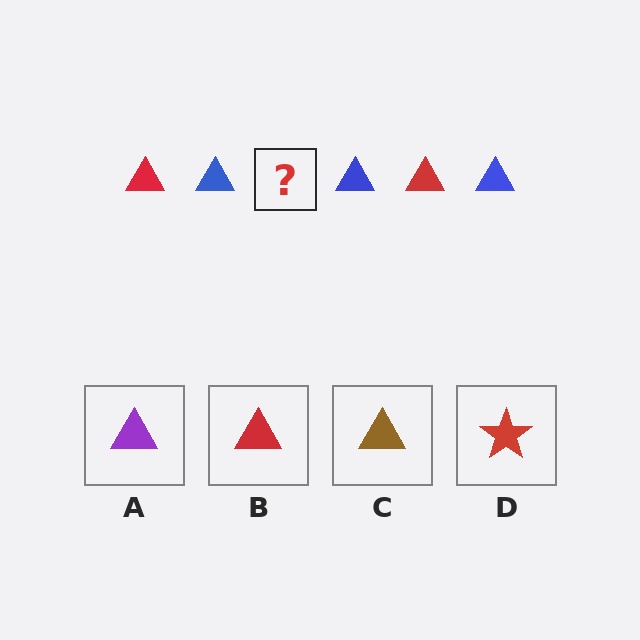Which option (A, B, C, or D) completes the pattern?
B.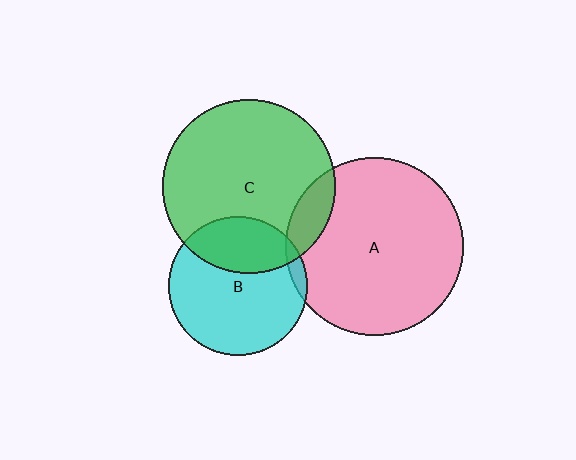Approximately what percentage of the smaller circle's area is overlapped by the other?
Approximately 30%.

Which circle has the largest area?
Circle A (pink).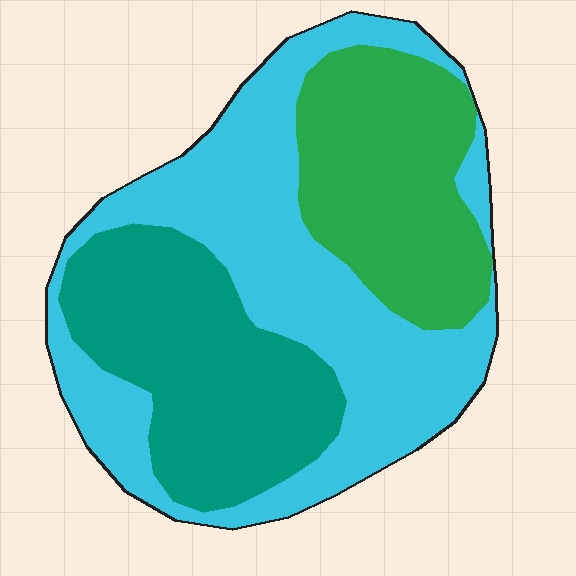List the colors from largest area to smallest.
From largest to smallest: cyan, teal, green.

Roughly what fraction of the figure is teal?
Teal takes up about one quarter (1/4) of the figure.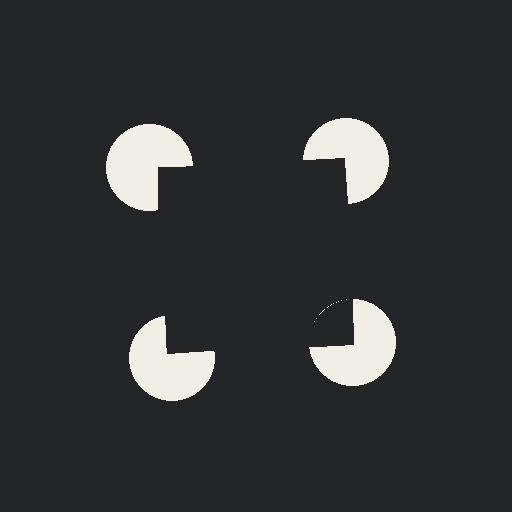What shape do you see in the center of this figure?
An illusory square — its edges are inferred from the aligned wedge cuts in the pac-man discs, not physically drawn.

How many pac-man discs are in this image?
There are 4 — one at each vertex of the illusory square.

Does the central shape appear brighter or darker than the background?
It typically appears slightly darker than the background, even though no actual brightness change is drawn.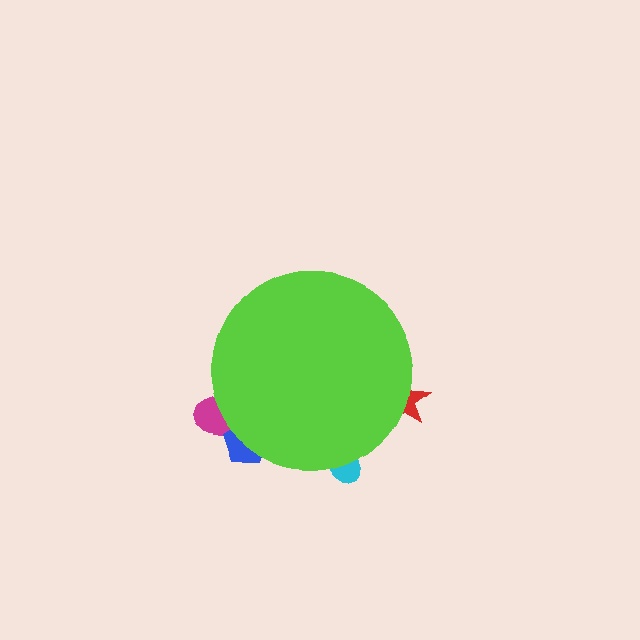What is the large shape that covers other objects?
A lime circle.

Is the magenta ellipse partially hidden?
Yes, the magenta ellipse is partially hidden behind the lime circle.